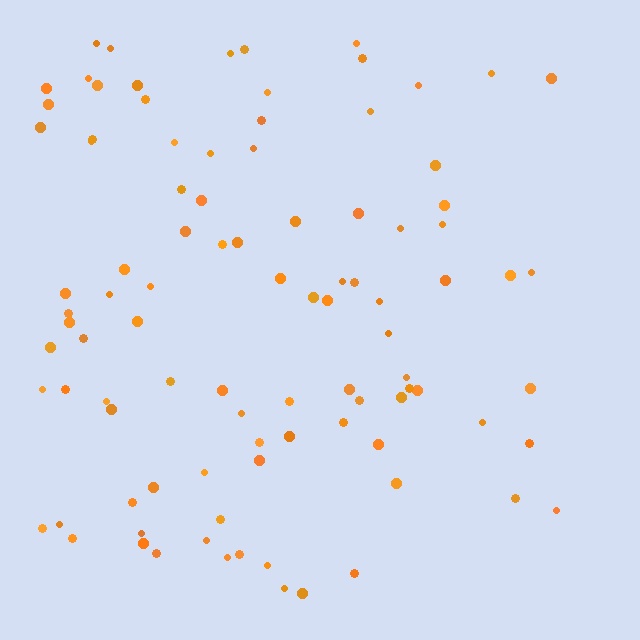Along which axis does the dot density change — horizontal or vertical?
Horizontal.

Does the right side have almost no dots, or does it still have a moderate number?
Still a moderate number, just noticeably fewer than the left.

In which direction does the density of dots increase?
From right to left, with the left side densest.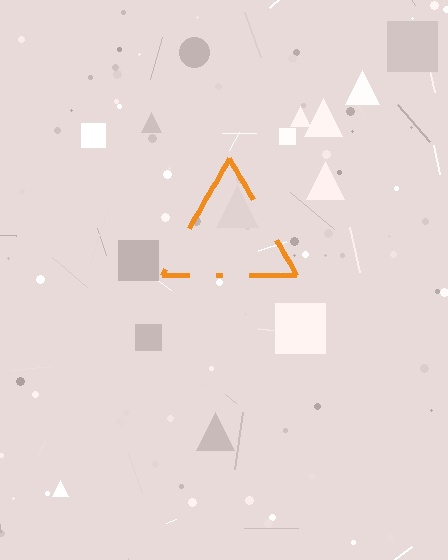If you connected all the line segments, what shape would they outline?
They would outline a triangle.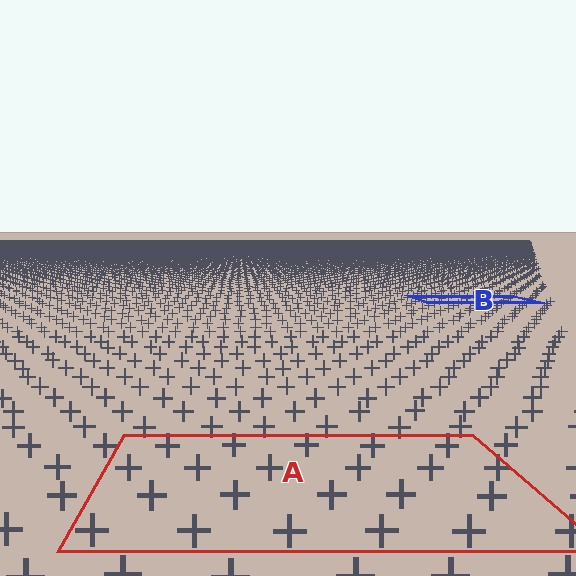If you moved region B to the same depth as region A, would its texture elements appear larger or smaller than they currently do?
They would appear larger. At a closer depth, the same texture elements are projected at a bigger on-screen size.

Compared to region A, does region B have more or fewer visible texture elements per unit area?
Region B has more texture elements per unit area — they are packed more densely because it is farther away.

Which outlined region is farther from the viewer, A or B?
Region B is farther from the viewer — the texture elements inside it appear smaller and more densely packed.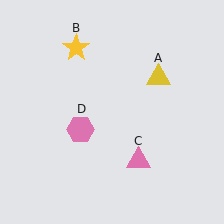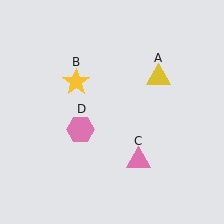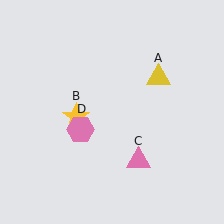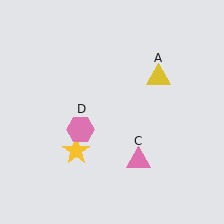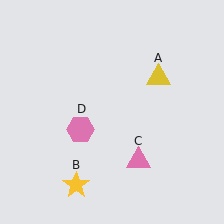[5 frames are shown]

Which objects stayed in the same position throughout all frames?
Yellow triangle (object A) and pink triangle (object C) and pink hexagon (object D) remained stationary.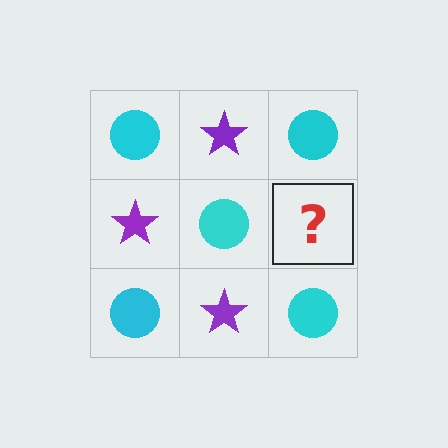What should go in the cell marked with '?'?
The missing cell should contain a purple star.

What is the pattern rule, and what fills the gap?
The rule is that it alternates cyan circle and purple star in a checkerboard pattern. The gap should be filled with a purple star.